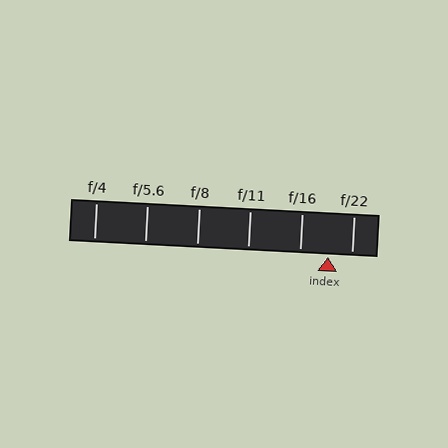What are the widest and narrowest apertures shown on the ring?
The widest aperture shown is f/4 and the narrowest is f/22.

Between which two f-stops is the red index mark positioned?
The index mark is between f/16 and f/22.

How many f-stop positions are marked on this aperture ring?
There are 6 f-stop positions marked.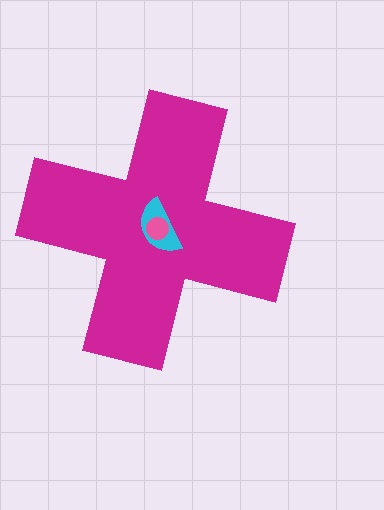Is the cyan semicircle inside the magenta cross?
Yes.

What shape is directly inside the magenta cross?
The cyan semicircle.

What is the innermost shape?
The pink circle.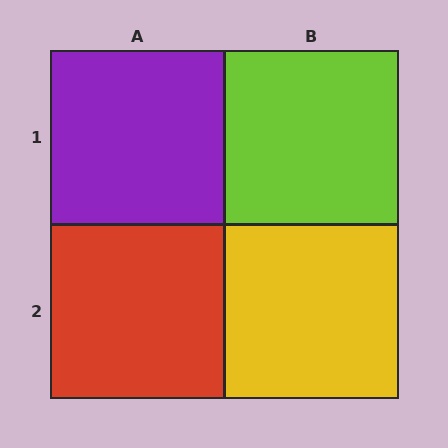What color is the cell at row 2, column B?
Yellow.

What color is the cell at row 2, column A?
Red.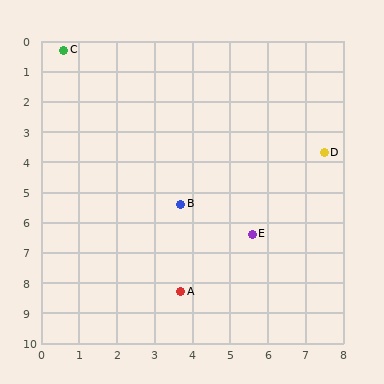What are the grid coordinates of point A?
Point A is at approximately (3.7, 8.3).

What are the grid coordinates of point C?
Point C is at approximately (0.6, 0.3).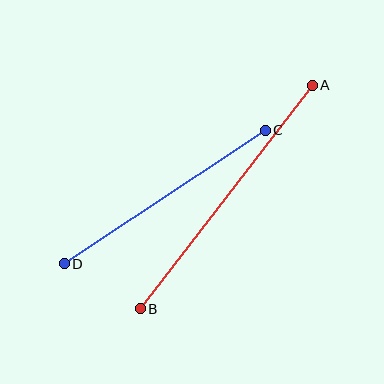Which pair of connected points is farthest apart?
Points A and B are farthest apart.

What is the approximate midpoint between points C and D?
The midpoint is at approximately (165, 197) pixels.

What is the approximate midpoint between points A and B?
The midpoint is at approximately (226, 197) pixels.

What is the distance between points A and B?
The distance is approximately 282 pixels.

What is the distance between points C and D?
The distance is approximately 241 pixels.